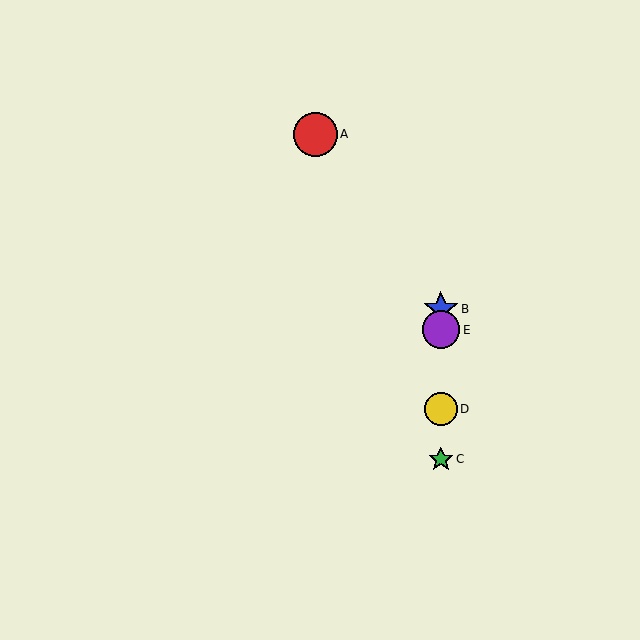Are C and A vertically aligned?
No, C is at x≈441 and A is at x≈316.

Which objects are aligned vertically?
Objects B, C, D, E are aligned vertically.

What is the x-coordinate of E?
Object E is at x≈441.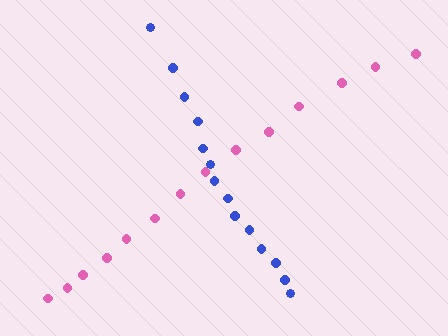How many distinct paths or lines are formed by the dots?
There are 2 distinct paths.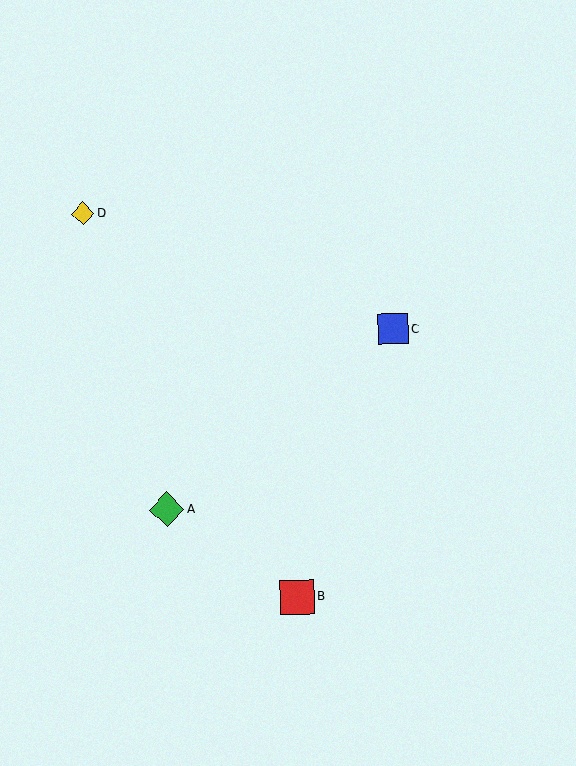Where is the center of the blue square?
The center of the blue square is at (393, 329).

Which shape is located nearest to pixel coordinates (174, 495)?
The green diamond (labeled A) at (167, 509) is nearest to that location.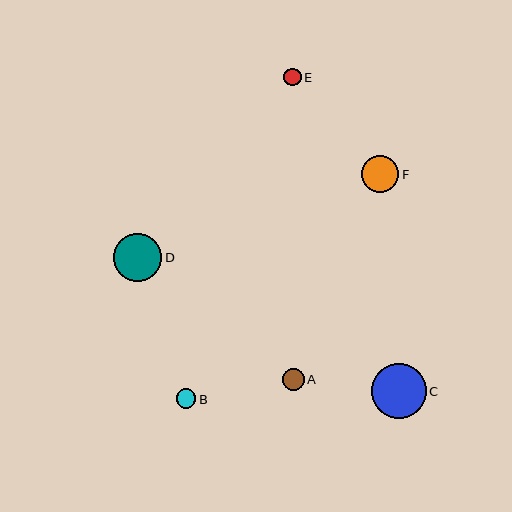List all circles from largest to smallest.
From largest to smallest: C, D, F, A, B, E.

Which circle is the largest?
Circle C is the largest with a size of approximately 55 pixels.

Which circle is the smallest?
Circle E is the smallest with a size of approximately 17 pixels.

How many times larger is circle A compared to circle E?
Circle A is approximately 1.2 times the size of circle E.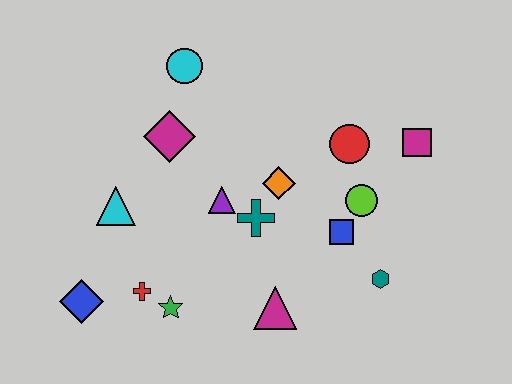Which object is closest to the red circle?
The lime circle is closest to the red circle.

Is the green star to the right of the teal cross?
No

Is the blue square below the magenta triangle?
No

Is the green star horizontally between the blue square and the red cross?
Yes